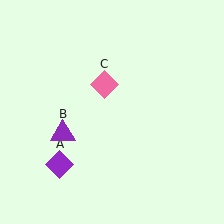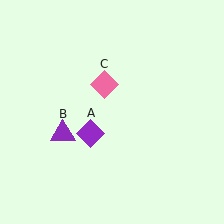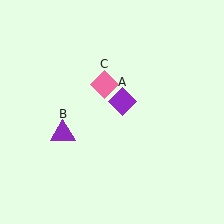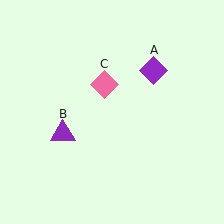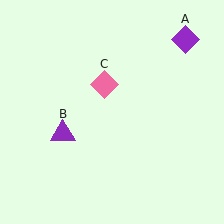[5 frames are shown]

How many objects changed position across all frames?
1 object changed position: purple diamond (object A).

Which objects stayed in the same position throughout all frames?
Purple triangle (object B) and pink diamond (object C) remained stationary.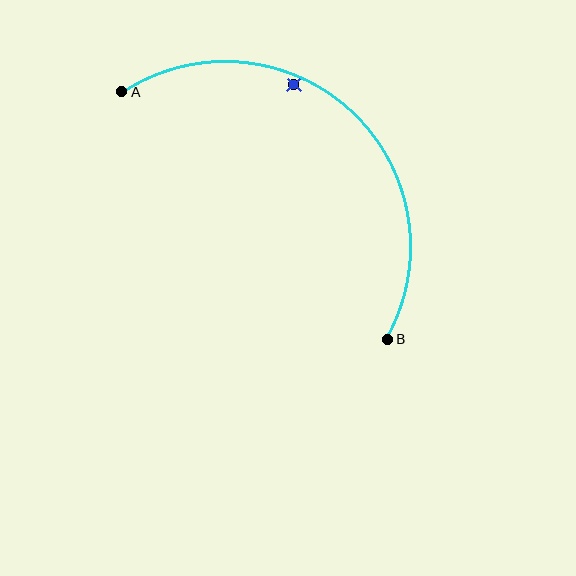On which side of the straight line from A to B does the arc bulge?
The arc bulges above and to the right of the straight line connecting A and B.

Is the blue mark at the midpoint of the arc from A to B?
No — the blue mark does not lie on the arc at all. It sits slightly inside the curve.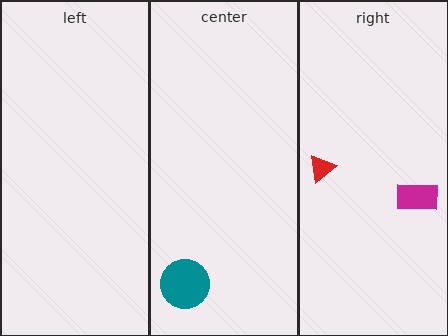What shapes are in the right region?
The red triangle, the magenta rectangle.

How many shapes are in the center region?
1.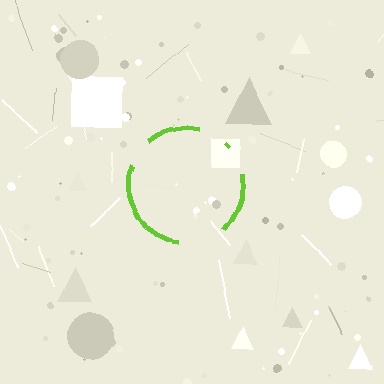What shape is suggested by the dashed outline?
The dashed outline suggests a circle.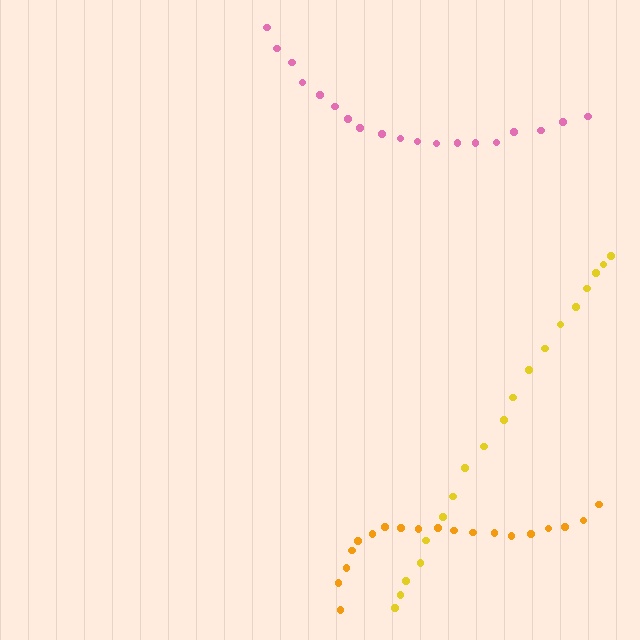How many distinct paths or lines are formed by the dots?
There are 3 distinct paths.